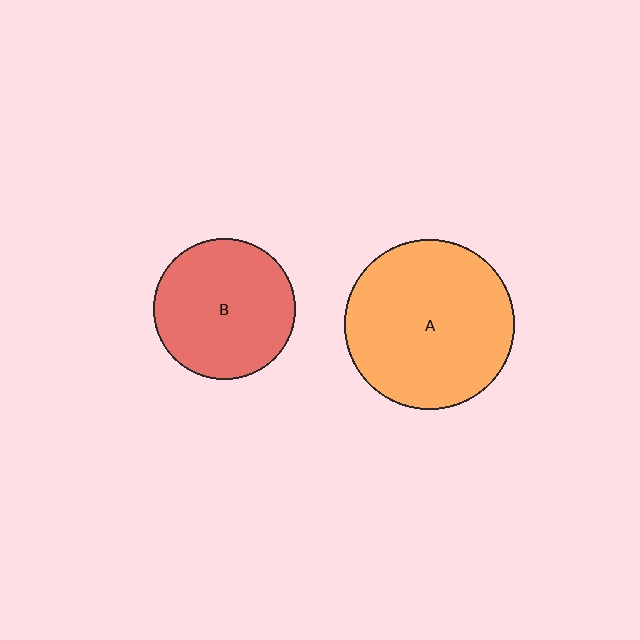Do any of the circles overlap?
No, none of the circles overlap.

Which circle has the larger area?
Circle A (orange).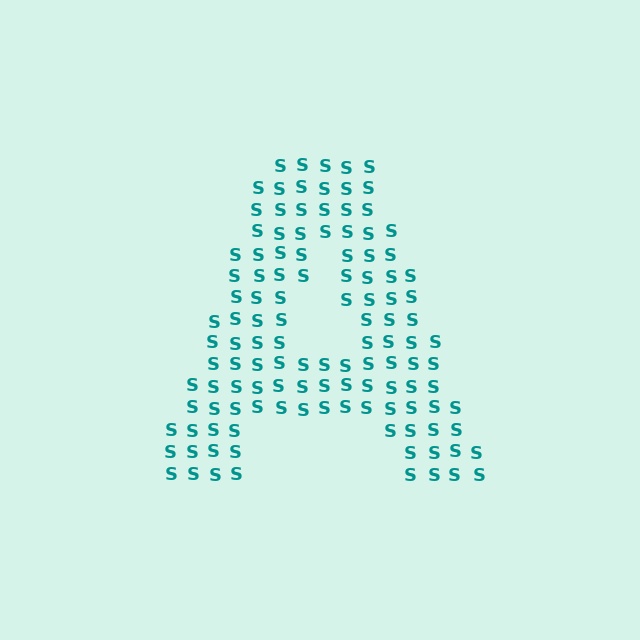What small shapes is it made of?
It is made of small letter S's.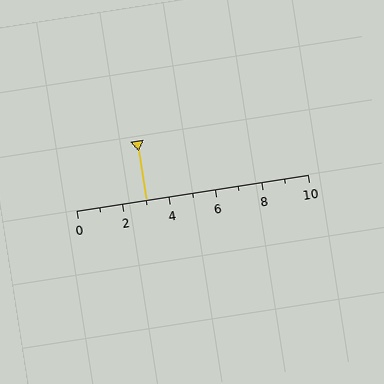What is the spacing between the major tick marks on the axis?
The major ticks are spaced 2 apart.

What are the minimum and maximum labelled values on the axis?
The axis runs from 0 to 10.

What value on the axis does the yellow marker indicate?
The marker indicates approximately 3.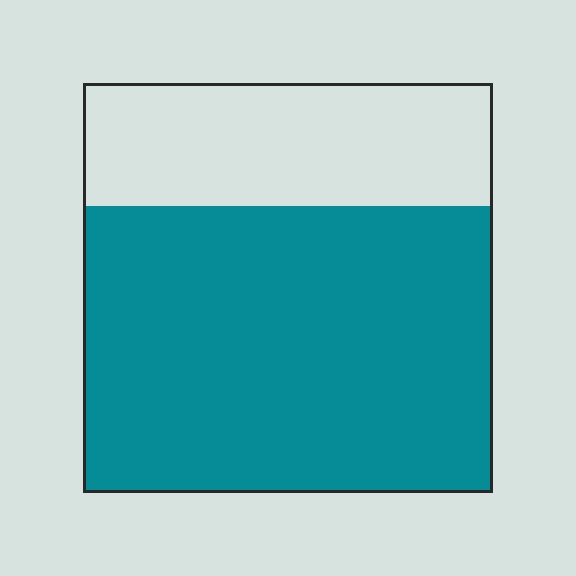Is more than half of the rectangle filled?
Yes.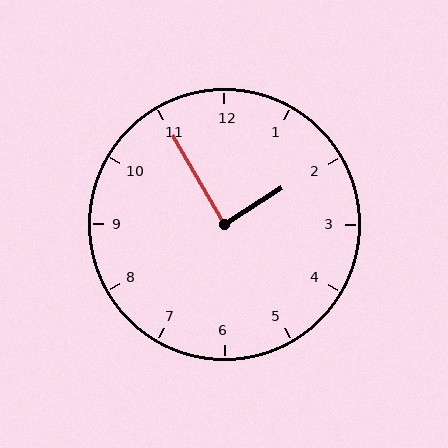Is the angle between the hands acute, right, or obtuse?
It is right.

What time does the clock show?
1:55.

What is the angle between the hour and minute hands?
Approximately 88 degrees.